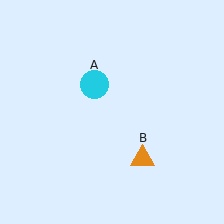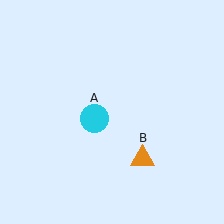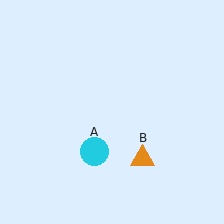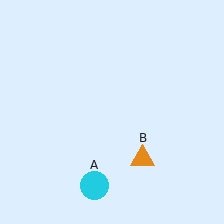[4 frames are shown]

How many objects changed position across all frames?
1 object changed position: cyan circle (object A).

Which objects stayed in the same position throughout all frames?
Orange triangle (object B) remained stationary.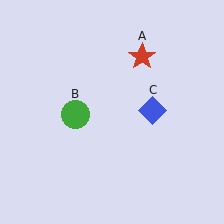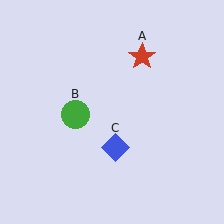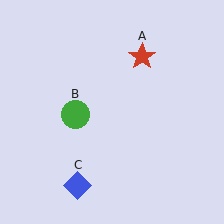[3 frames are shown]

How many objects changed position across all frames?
1 object changed position: blue diamond (object C).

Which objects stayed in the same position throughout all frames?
Red star (object A) and green circle (object B) remained stationary.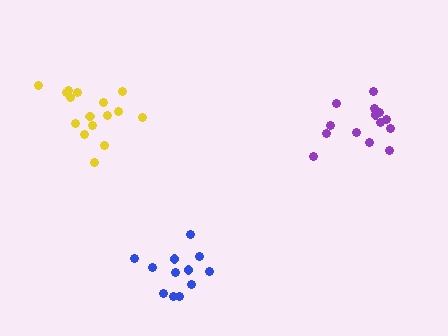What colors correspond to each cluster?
The clusters are colored: purple, yellow, blue.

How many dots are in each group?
Group 1: 14 dots, Group 2: 16 dots, Group 3: 12 dots (42 total).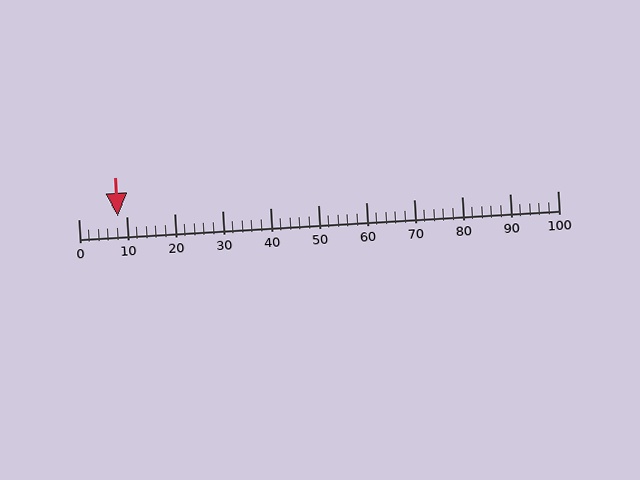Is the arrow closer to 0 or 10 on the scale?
The arrow is closer to 10.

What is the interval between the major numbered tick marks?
The major tick marks are spaced 10 units apart.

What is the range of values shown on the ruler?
The ruler shows values from 0 to 100.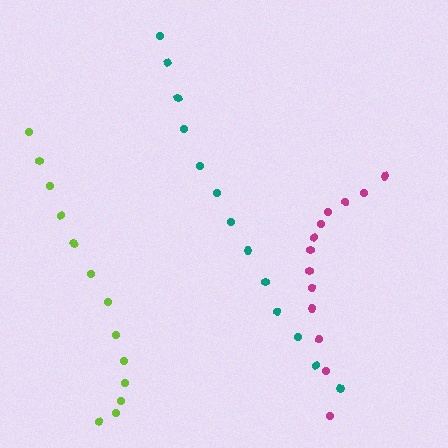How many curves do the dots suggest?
There are 3 distinct paths.